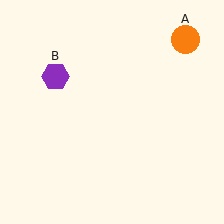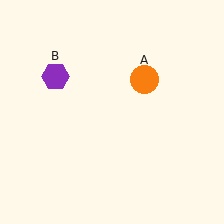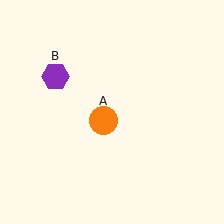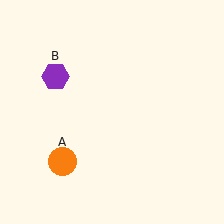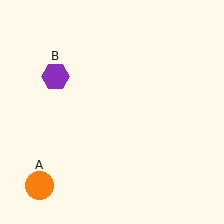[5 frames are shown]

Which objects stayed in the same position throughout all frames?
Purple hexagon (object B) remained stationary.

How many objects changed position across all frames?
1 object changed position: orange circle (object A).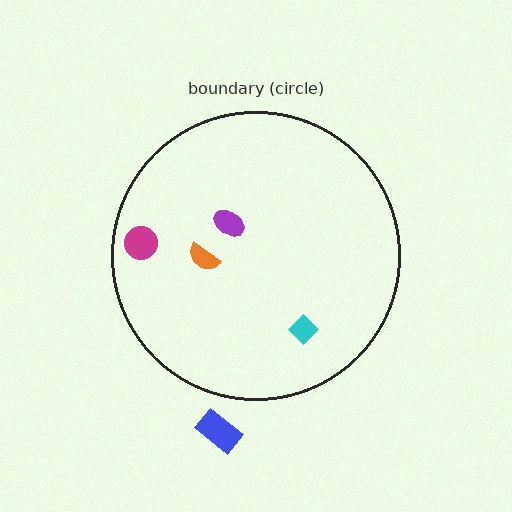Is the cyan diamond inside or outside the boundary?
Inside.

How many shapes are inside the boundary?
4 inside, 1 outside.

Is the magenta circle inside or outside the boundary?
Inside.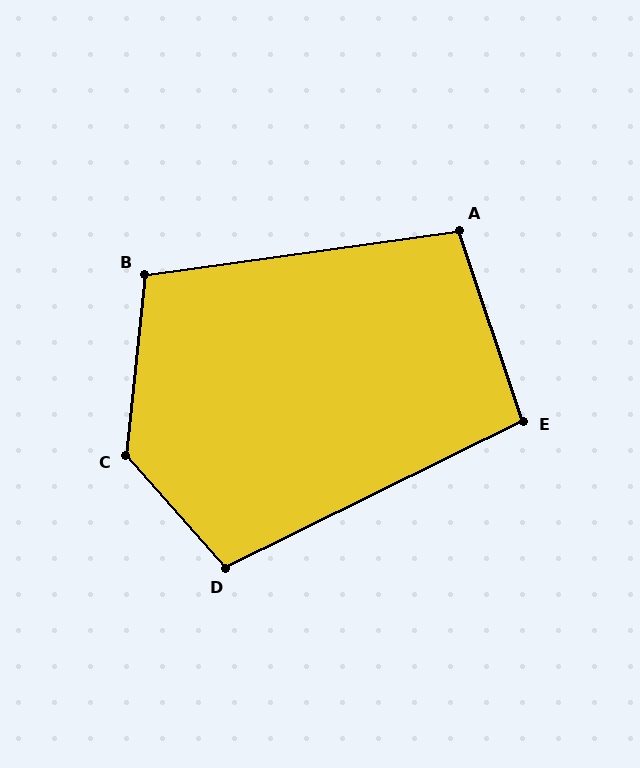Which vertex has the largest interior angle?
C, at approximately 133 degrees.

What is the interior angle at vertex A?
Approximately 101 degrees (obtuse).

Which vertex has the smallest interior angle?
E, at approximately 98 degrees.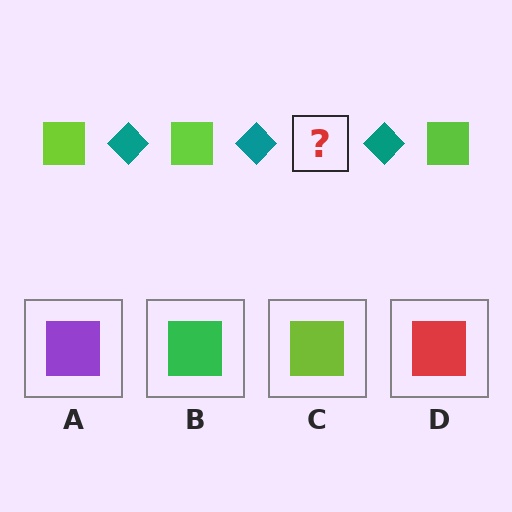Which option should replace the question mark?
Option C.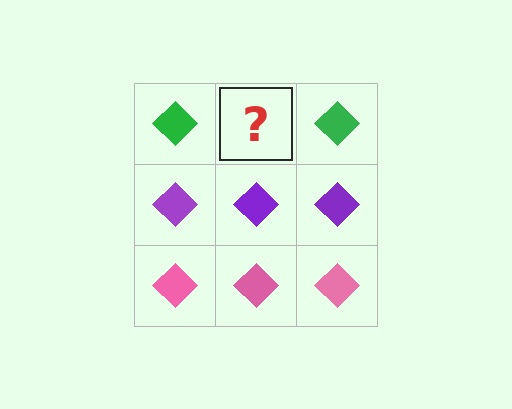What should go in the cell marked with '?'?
The missing cell should contain a green diamond.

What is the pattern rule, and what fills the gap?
The rule is that each row has a consistent color. The gap should be filled with a green diamond.